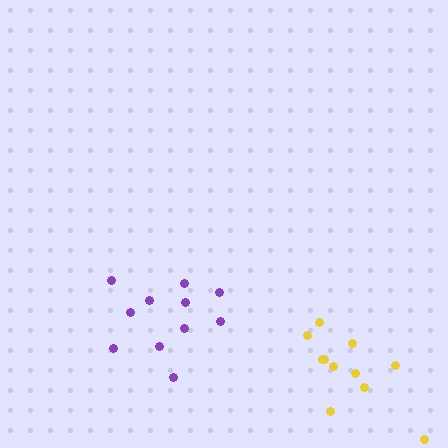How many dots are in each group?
Group 1: 11 dots, Group 2: 11 dots (22 total).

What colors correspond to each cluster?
The clusters are colored: yellow, purple.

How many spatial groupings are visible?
There are 2 spatial groupings.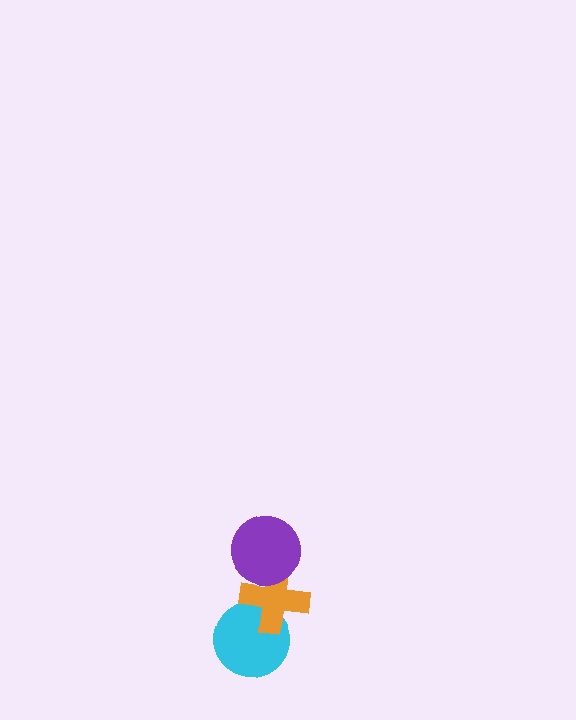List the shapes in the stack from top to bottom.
From top to bottom: the purple circle, the orange cross, the cyan circle.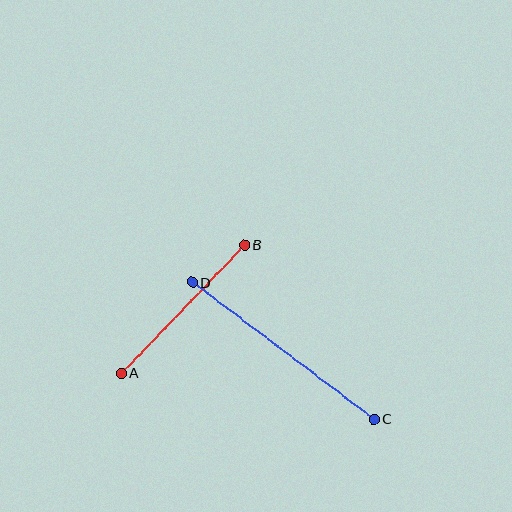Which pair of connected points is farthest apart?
Points C and D are farthest apart.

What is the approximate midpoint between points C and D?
The midpoint is at approximately (283, 351) pixels.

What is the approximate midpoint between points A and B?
The midpoint is at approximately (183, 309) pixels.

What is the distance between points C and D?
The distance is approximately 228 pixels.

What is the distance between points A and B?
The distance is approximately 178 pixels.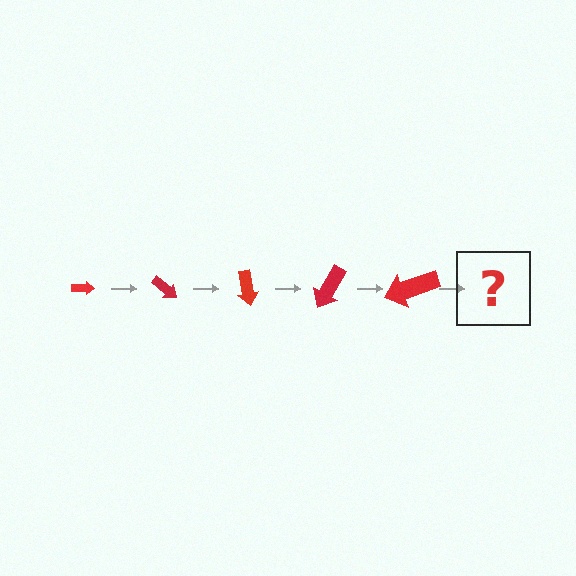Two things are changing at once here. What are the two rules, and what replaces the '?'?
The two rules are that the arrow grows larger each step and it rotates 40 degrees each step. The '?' should be an arrow, larger than the previous one and rotated 200 degrees from the start.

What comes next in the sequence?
The next element should be an arrow, larger than the previous one and rotated 200 degrees from the start.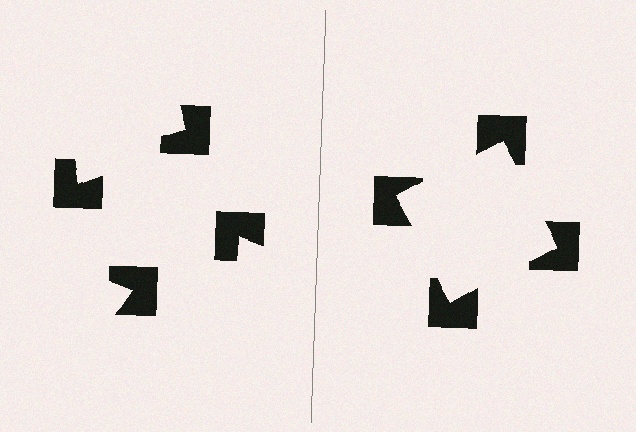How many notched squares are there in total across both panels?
8 — 4 on each side.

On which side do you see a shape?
An illusory square appears on the right side. On the left side the wedge cuts are rotated, so no coherent shape forms.